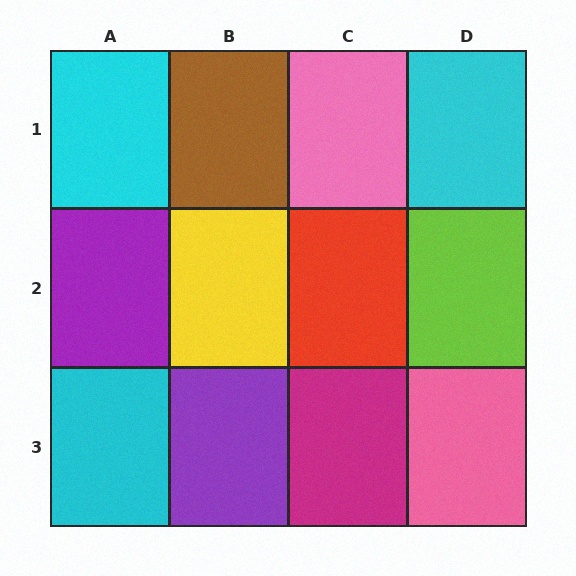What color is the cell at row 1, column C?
Pink.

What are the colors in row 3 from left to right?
Cyan, purple, magenta, pink.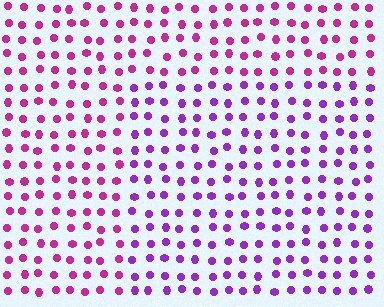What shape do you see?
I see a rectangle.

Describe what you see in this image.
The image is filled with small magenta elements in a uniform arrangement. A rectangle-shaped region is visible where the elements are tinted to a slightly different hue, forming a subtle color boundary.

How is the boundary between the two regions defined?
The boundary is defined purely by a slight shift in hue (about 36 degrees). Spacing, size, and orientation are identical on both sides.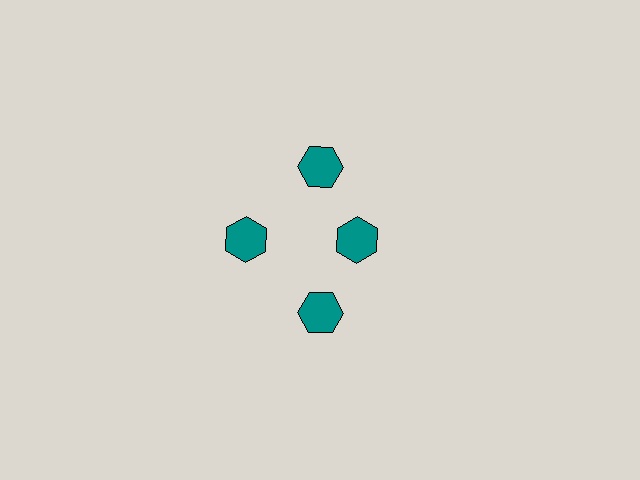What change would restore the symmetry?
The symmetry would be restored by moving it outward, back onto the ring so that all 4 hexagons sit at equal angles and equal distance from the center.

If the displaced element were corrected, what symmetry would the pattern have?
It would have 4-fold rotational symmetry — the pattern would map onto itself every 90 degrees.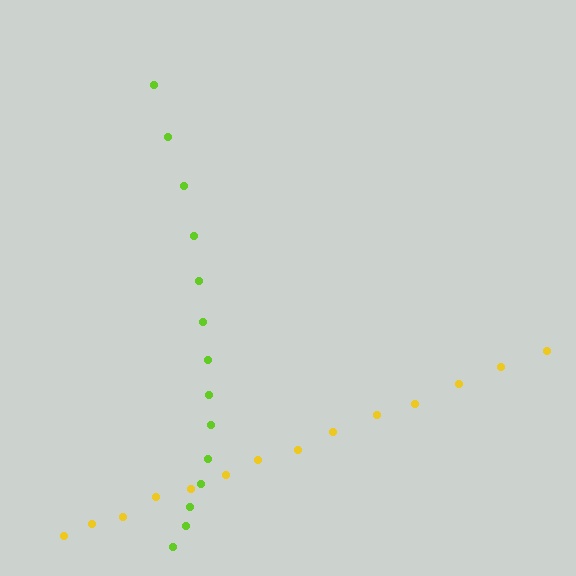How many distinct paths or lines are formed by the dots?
There are 2 distinct paths.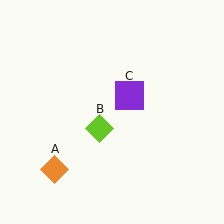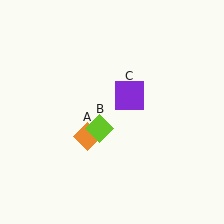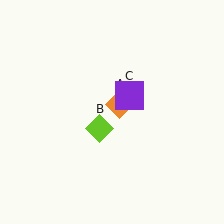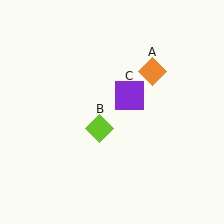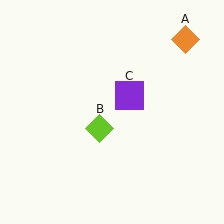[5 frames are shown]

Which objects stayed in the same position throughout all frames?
Lime diamond (object B) and purple square (object C) remained stationary.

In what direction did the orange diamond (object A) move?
The orange diamond (object A) moved up and to the right.